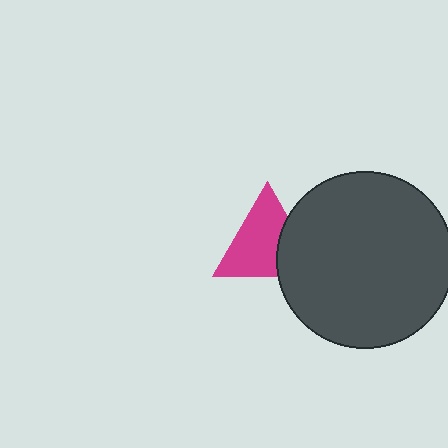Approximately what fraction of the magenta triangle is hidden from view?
Roughly 30% of the magenta triangle is hidden behind the dark gray circle.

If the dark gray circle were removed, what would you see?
You would see the complete magenta triangle.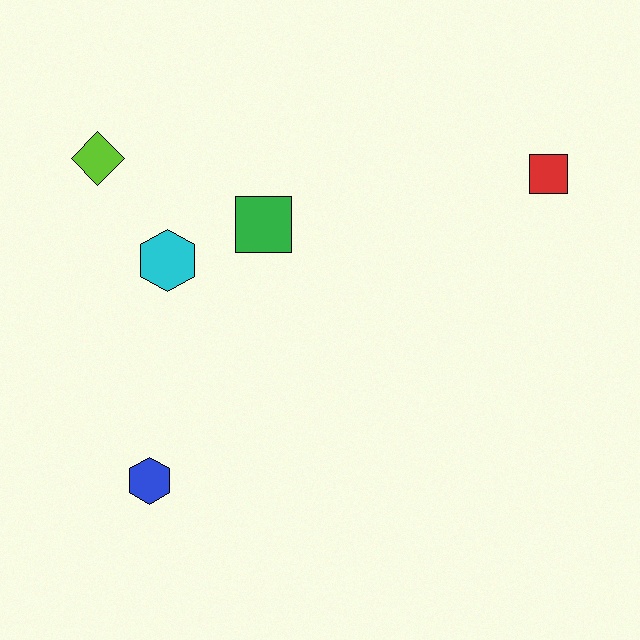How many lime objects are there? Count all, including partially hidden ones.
There is 1 lime object.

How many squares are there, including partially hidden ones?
There are 2 squares.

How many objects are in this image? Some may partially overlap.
There are 5 objects.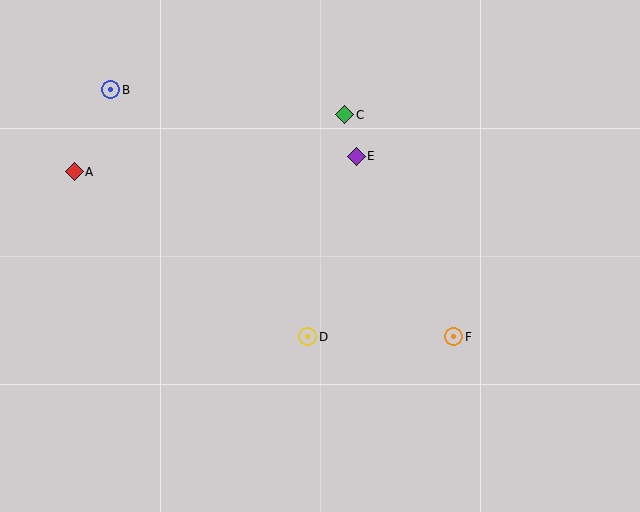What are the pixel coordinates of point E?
Point E is at (356, 156).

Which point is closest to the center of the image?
Point D at (308, 337) is closest to the center.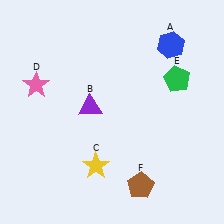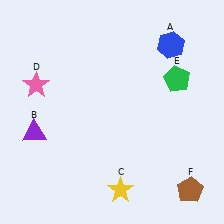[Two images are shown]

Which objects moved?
The objects that moved are: the purple triangle (B), the yellow star (C), the brown pentagon (F).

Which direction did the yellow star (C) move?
The yellow star (C) moved right.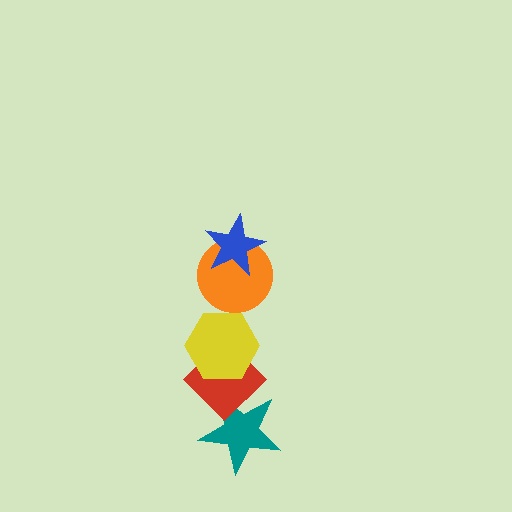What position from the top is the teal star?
The teal star is 5th from the top.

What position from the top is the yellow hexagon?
The yellow hexagon is 3rd from the top.